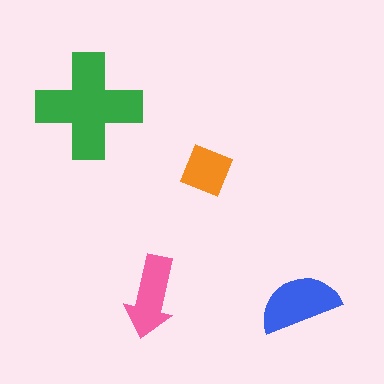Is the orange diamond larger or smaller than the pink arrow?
Smaller.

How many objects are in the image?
There are 4 objects in the image.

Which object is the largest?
The green cross.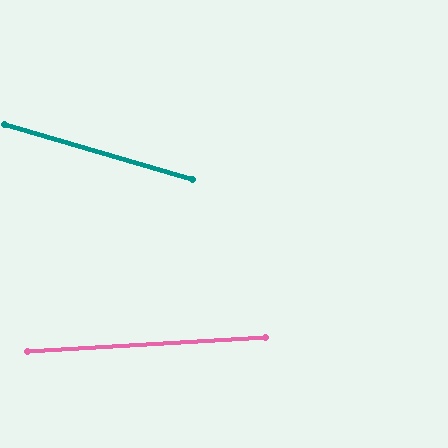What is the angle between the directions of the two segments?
Approximately 19 degrees.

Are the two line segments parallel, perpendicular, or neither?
Neither parallel nor perpendicular — they differ by about 19°.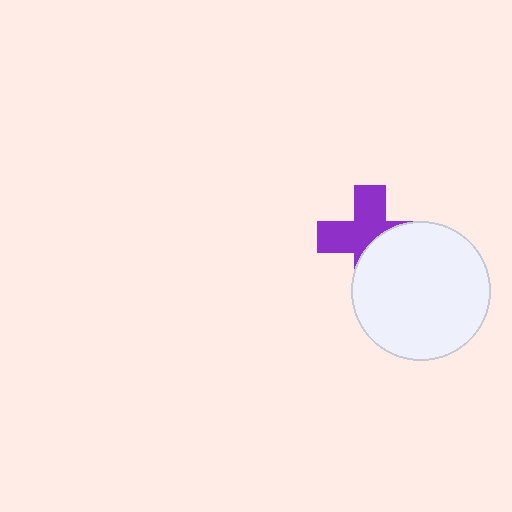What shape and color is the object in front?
The object in front is a white circle.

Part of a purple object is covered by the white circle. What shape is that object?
It is a cross.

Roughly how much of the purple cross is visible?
About half of it is visible (roughly 57%).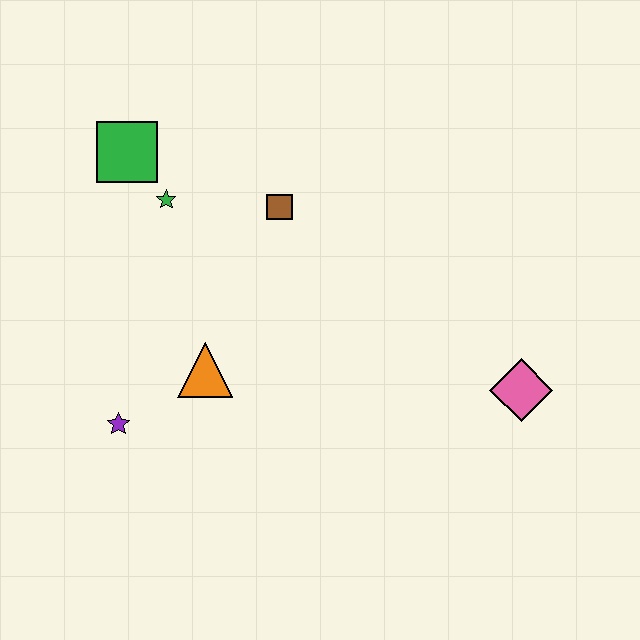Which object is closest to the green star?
The green square is closest to the green star.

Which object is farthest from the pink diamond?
The green square is farthest from the pink diamond.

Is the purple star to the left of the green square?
Yes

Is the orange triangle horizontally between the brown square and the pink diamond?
No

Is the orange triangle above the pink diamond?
Yes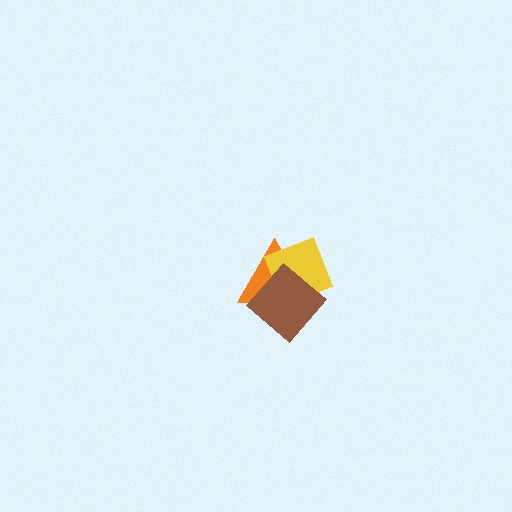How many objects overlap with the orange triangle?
2 objects overlap with the orange triangle.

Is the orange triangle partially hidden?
Yes, it is partially covered by another shape.